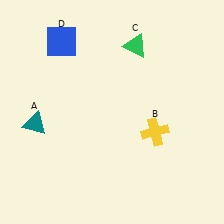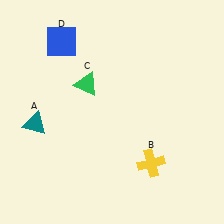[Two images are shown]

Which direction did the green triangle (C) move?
The green triangle (C) moved left.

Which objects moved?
The objects that moved are: the yellow cross (B), the green triangle (C).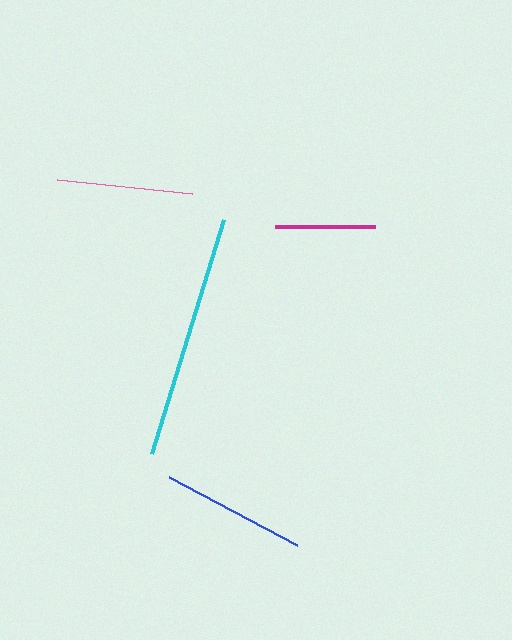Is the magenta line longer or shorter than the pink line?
The pink line is longer than the magenta line.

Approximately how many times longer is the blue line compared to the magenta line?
The blue line is approximately 1.4 times the length of the magenta line.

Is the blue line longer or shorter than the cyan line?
The cyan line is longer than the blue line.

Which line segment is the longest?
The cyan line is the longest at approximately 244 pixels.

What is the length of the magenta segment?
The magenta segment is approximately 101 pixels long.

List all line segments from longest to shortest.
From longest to shortest: cyan, blue, pink, magenta.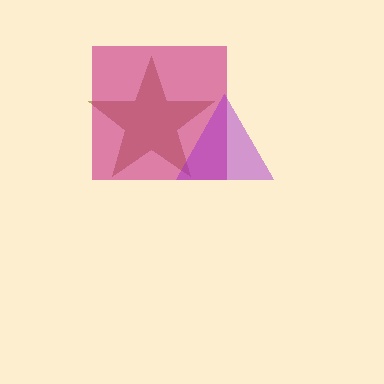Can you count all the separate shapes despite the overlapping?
Yes, there are 3 separate shapes.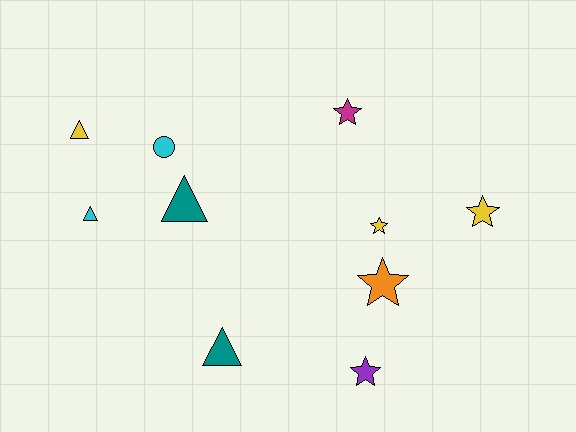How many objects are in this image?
There are 10 objects.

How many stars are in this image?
There are 5 stars.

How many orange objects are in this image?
There is 1 orange object.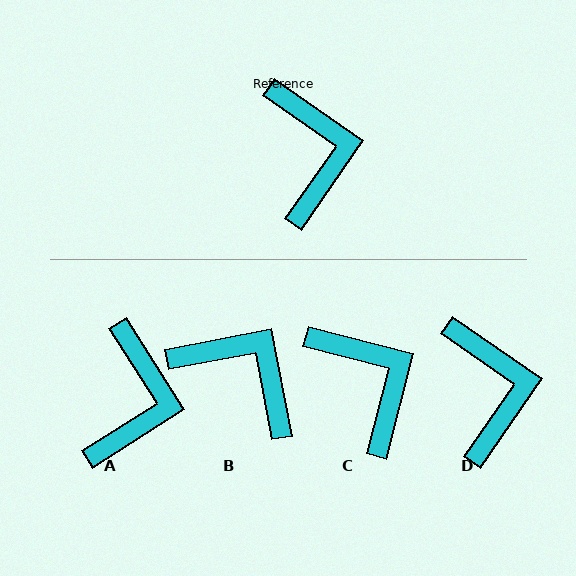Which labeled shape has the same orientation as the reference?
D.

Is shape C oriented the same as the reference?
No, it is off by about 20 degrees.